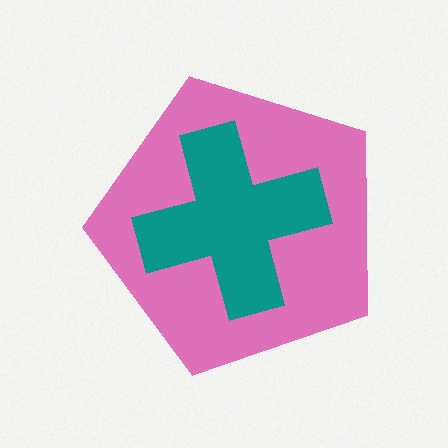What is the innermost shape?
The teal cross.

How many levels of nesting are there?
2.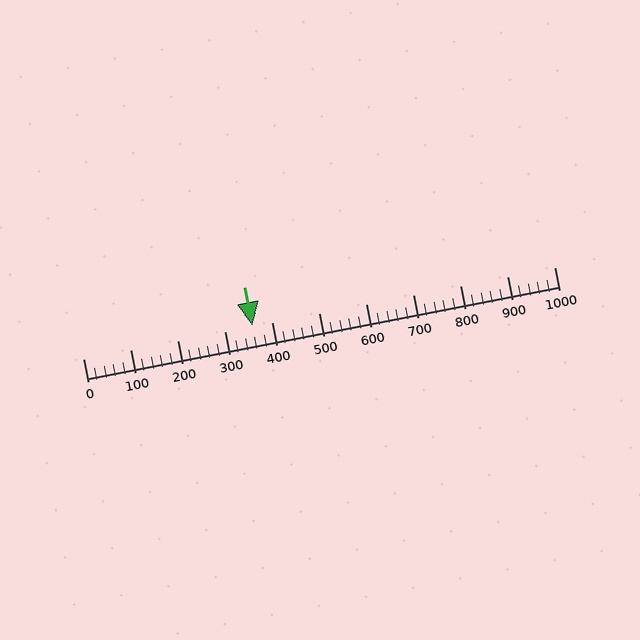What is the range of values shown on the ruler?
The ruler shows values from 0 to 1000.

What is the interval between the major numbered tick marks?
The major tick marks are spaced 100 units apart.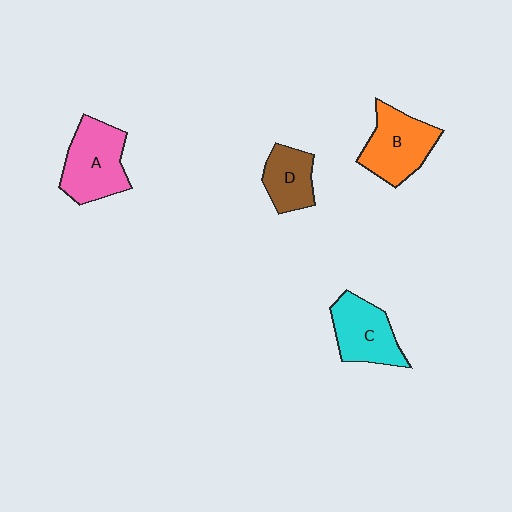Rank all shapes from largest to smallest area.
From largest to smallest: A (pink), B (orange), C (cyan), D (brown).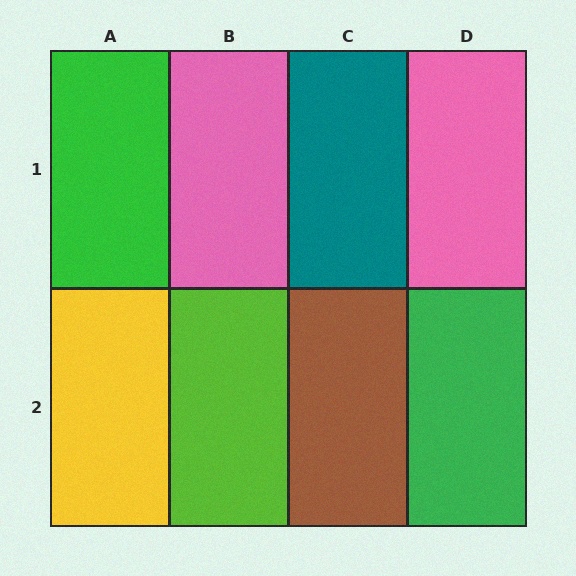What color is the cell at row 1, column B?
Pink.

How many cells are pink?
2 cells are pink.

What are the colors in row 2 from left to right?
Yellow, lime, brown, green.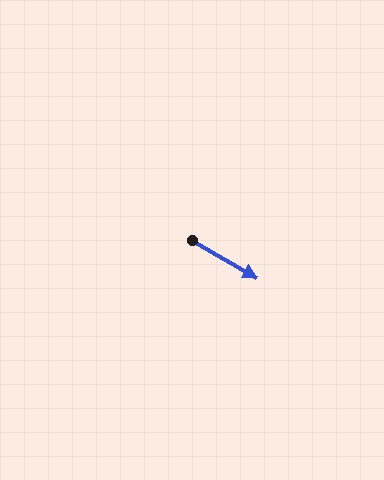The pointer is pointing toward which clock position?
Roughly 4 o'clock.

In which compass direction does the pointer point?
Southeast.